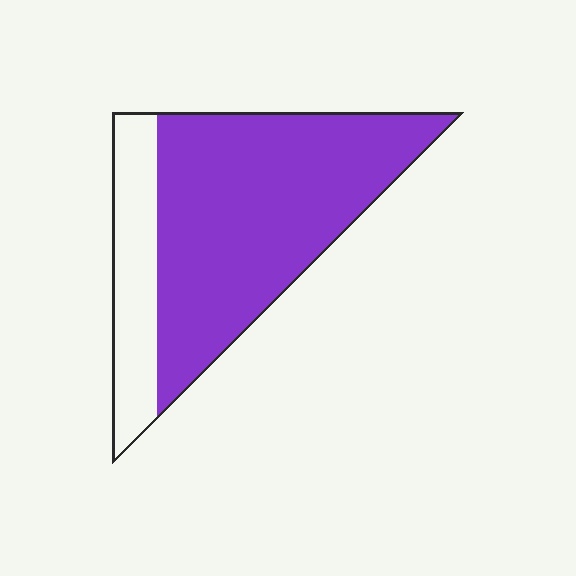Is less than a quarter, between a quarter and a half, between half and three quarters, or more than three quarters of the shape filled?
More than three quarters.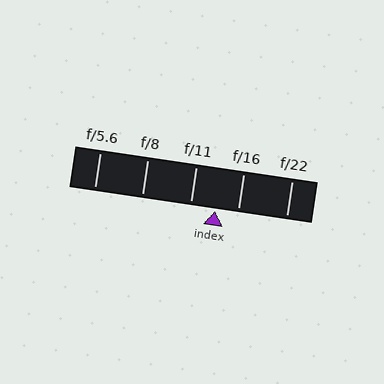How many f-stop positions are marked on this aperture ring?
There are 5 f-stop positions marked.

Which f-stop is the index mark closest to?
The index mark is closest to f/16.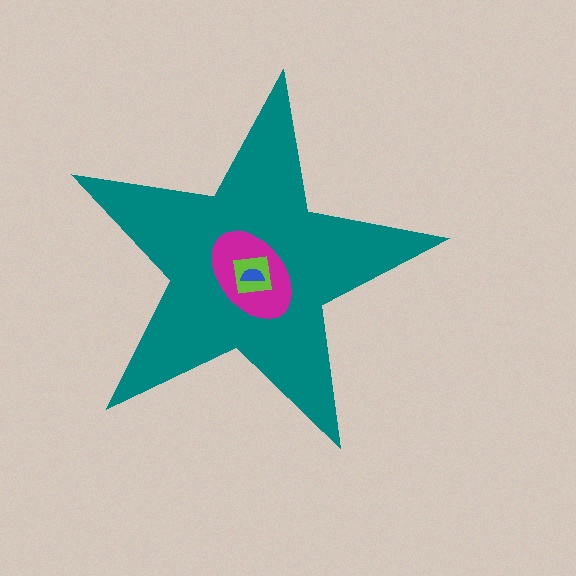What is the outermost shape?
The teal star.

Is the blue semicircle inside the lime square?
Yes.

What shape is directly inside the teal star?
The magenta ellipse.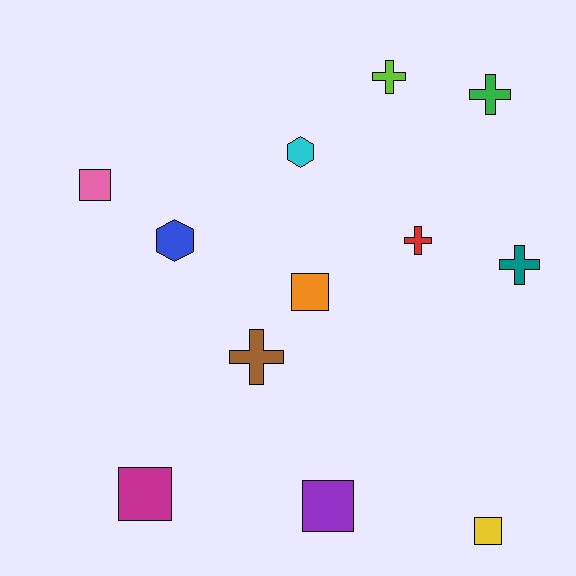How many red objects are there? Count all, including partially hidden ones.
There is 1 red object.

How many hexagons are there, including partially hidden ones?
There are 2 hexagons.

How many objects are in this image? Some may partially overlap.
There are 12 objects.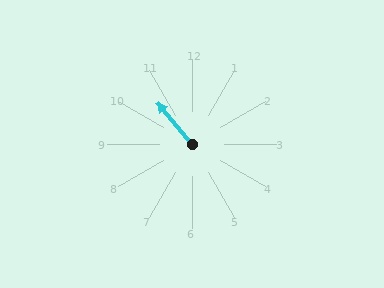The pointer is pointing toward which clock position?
Roughly 11 o'clock.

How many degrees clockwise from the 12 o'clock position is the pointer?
Approximately 320 degrees.